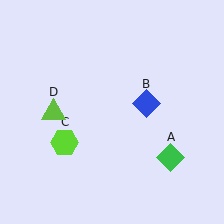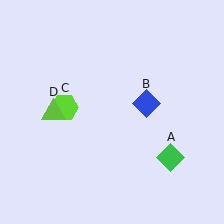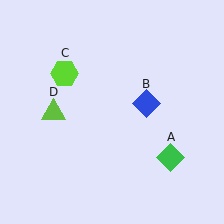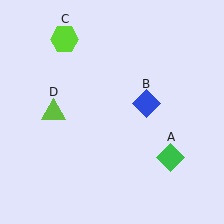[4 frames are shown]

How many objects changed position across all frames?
1 object changed position: lime hexagon (object C).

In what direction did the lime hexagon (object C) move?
The lime hexagon (object C) moved up.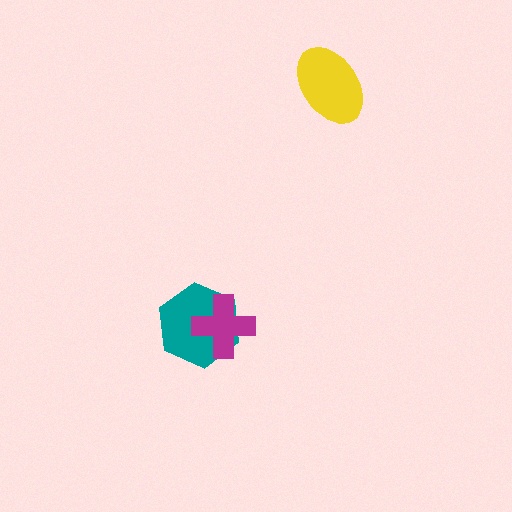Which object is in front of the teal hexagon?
The magenta cross is in front of the teal hexagon.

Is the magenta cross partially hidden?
No, no other shape covers it.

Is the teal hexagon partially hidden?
Yes, it is partially covered by another shape.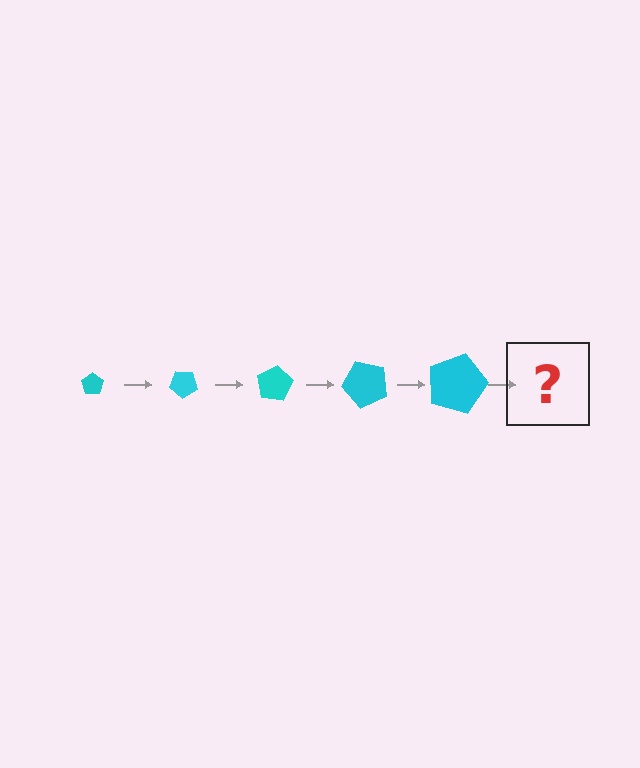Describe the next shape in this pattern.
It should be a pentagon, larger than the previous one and rotated 200 degrees from the start.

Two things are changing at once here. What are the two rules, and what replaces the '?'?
The two rules are that the pentagon grows larger each step and it rotates 40 degrees each step. The '?' should be a pentagon, larger than the previous one and rotated 200 degrees from the start.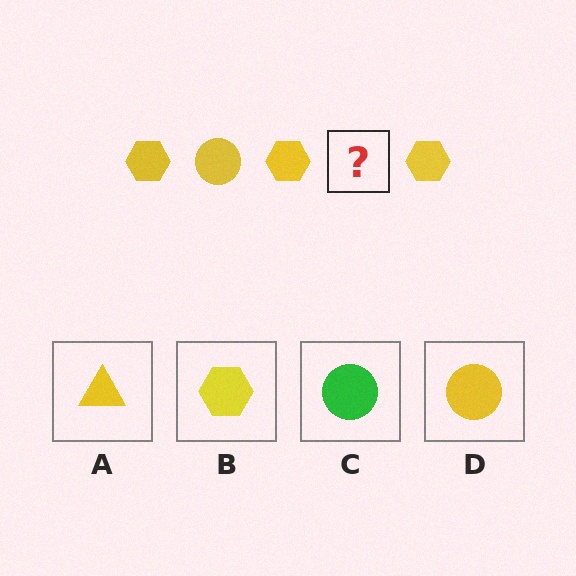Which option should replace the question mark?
Option D.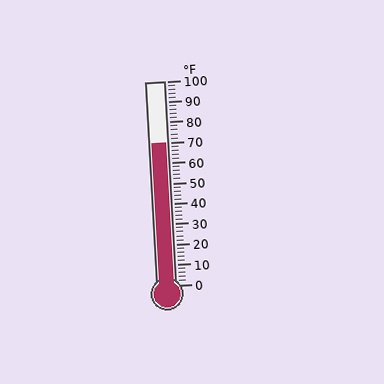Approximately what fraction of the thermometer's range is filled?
The thermometer is filled to approximately 70% of its range.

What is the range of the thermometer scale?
The thermometer scale ranges from 0°F to 100°F.